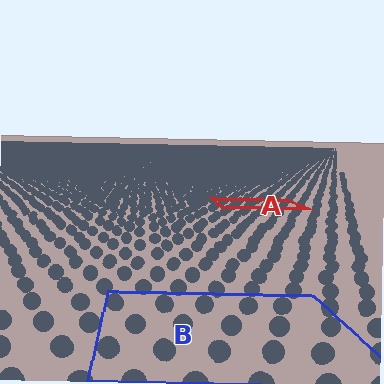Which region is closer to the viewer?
Region B is closer. The texture elements there are larger and more spread out.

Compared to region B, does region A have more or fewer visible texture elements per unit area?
Region A has more texture elements per unit area — they are packed more densely because it is farther away.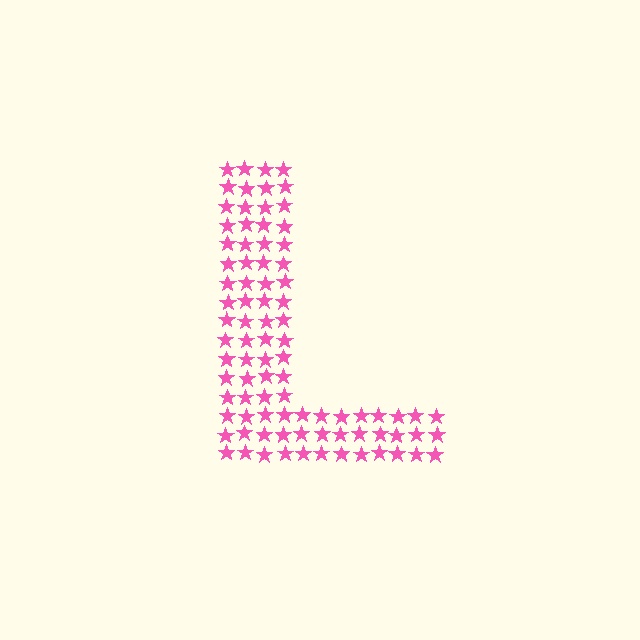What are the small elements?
The small elements are stars.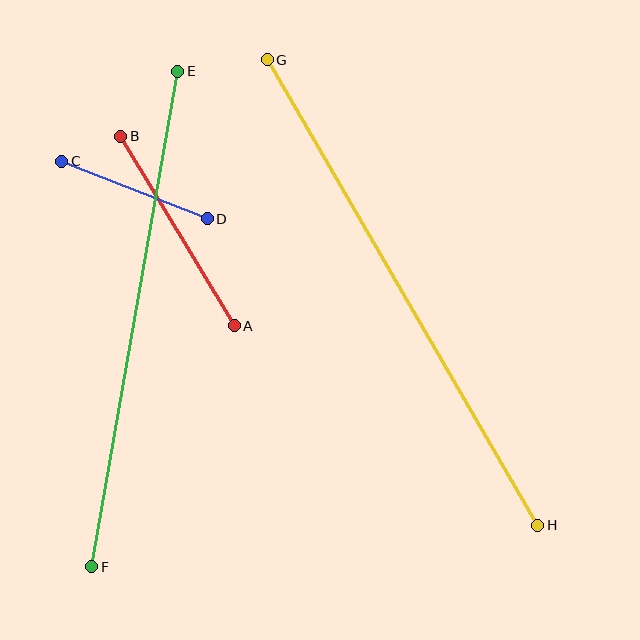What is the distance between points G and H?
The distance is approximately 539 pixels.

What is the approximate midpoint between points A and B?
The midpoint is at approximately (178, 231) pixels.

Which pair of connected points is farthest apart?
Points G and H are farthest apart.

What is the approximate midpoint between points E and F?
The midpoint is at approximately (135, 319) pixels.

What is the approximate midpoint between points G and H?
The midpoint is at approximately (402, 292) pixels.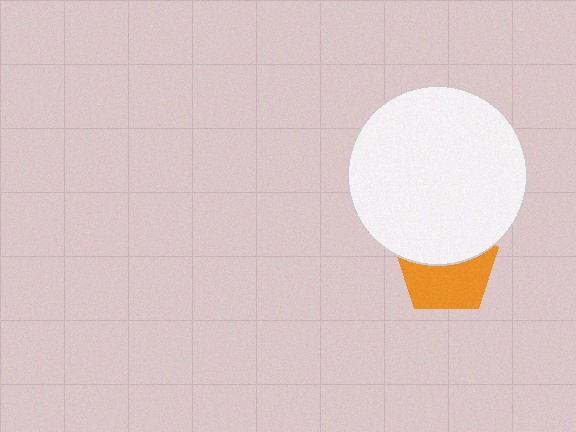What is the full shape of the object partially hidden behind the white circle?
The partially hidden object is an orange pentagon.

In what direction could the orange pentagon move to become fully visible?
The orange pentagon could move down. That would shift it out from behind the white circle entirely.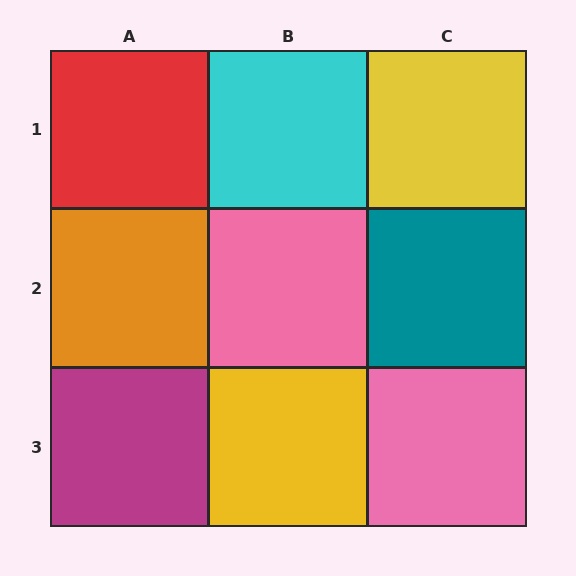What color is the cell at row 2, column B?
Pink.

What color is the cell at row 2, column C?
Teal.